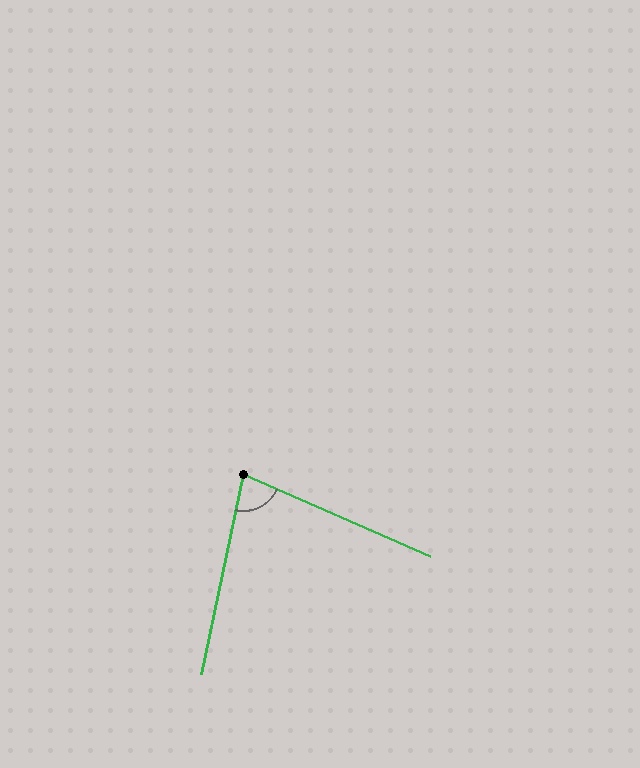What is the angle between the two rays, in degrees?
Approximately 78 degrees.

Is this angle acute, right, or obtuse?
It is acute.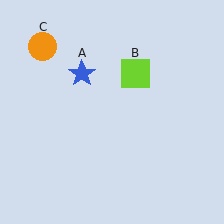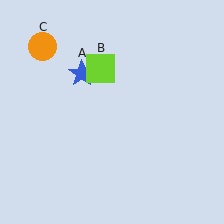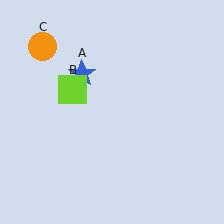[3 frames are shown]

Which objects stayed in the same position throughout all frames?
Blue star (object A) and orange circle (object C) remained stationary.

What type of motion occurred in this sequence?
The lime square (object B) rotated counterclockwise around the center of the scene.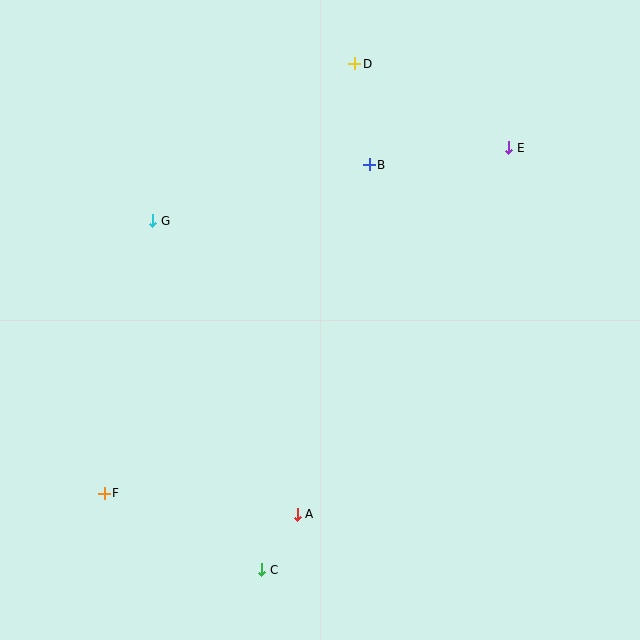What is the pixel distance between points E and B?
The distance between E and B is 140 pixels.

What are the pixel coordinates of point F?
Point F is at (104, 493).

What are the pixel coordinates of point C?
Point C is at (262, 570).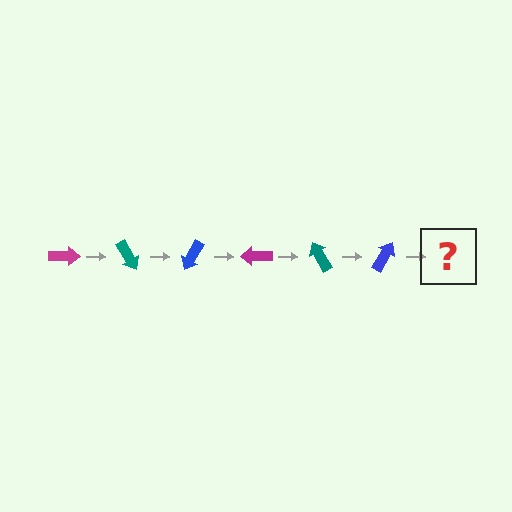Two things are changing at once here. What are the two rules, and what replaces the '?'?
The two rules are that it rotates 60 degrees each step and the color cycles through magenta, teal, and blue. The '?' should be a magenta arrow, rotated 360 degrees from the start.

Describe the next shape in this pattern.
It should be a magenta arrow, rotated 360 degrees from the start.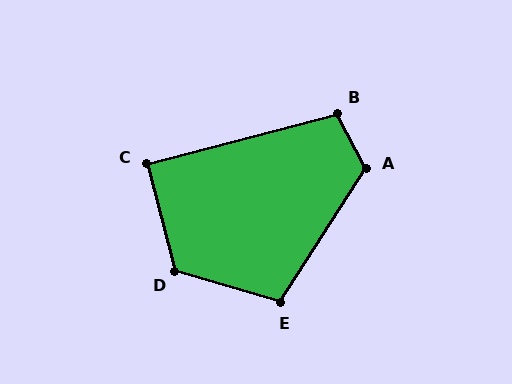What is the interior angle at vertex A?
Approximately 119 degrees (obtuse).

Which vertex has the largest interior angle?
D, at approximately 122 degrees.